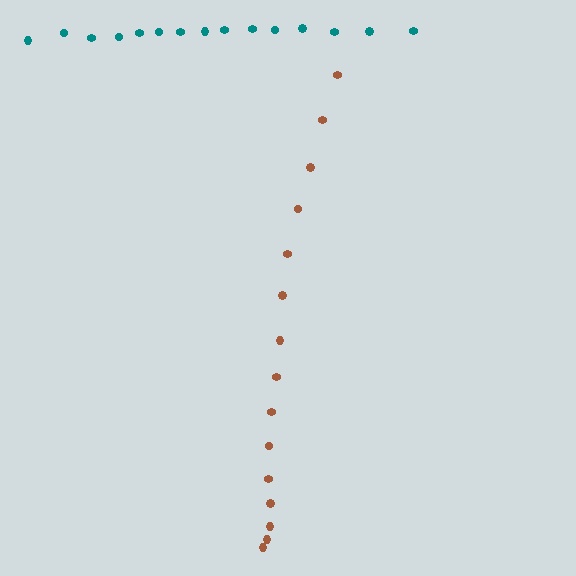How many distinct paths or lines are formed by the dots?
There are 2 distinct paths.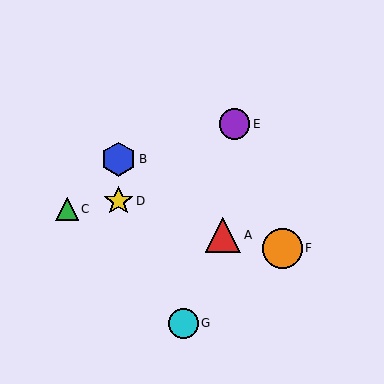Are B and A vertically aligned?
No, B is at x≈118 and A is at x≈223.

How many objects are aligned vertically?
2 objects (B, D) are aligned vertically.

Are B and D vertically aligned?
Yes, both are at x≈118.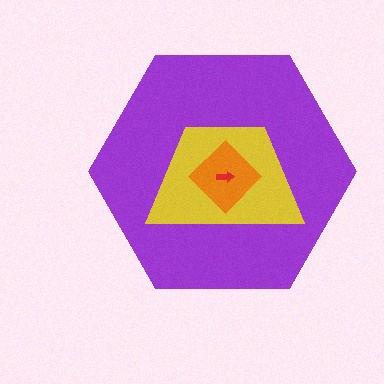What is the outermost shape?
The purple hexagon.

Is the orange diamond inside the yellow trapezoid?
Yes.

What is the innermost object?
The red arrow.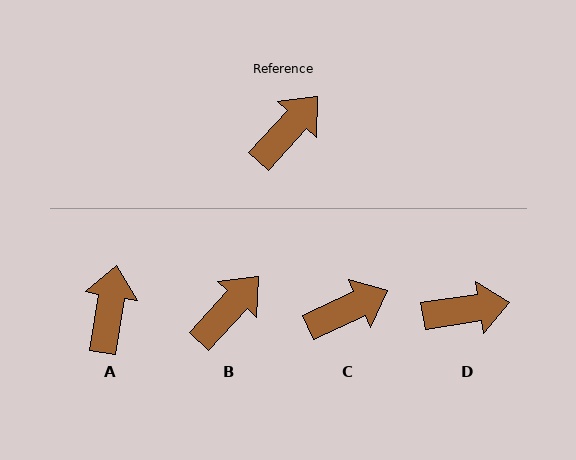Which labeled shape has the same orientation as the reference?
B.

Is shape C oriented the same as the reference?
No, it is off by about 23 degrees.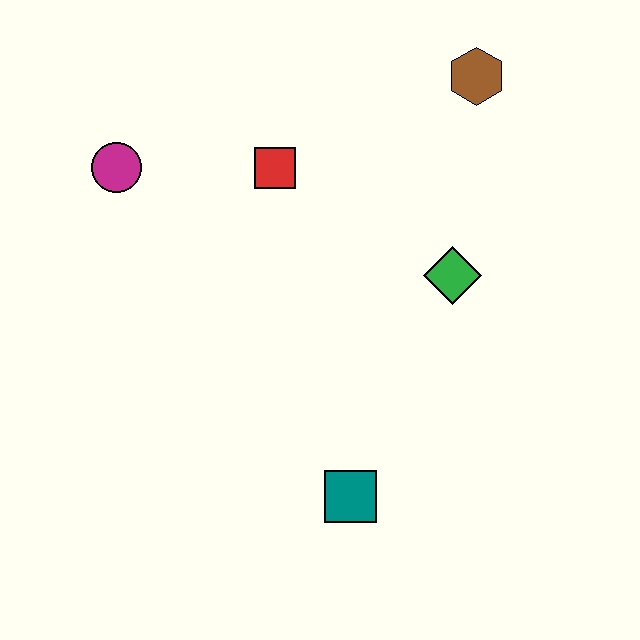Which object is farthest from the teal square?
The brown hexagon is farthest from the teal square.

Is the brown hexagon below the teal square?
No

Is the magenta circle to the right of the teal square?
No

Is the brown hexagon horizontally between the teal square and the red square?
No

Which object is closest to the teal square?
The green diamond is closest to the teal square.